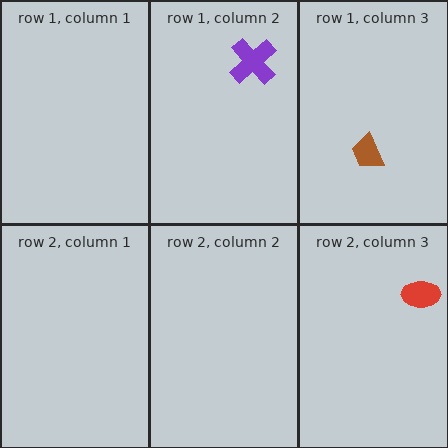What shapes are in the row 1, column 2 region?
The purple cross.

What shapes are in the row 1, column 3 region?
The brown trapezoid.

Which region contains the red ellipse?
The row 2, column 3 region.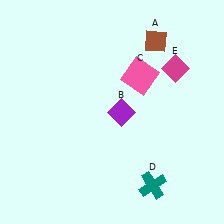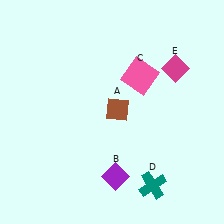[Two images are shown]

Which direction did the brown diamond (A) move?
The brown diamond (A) moved down.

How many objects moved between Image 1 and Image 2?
2 objects moved between the two images.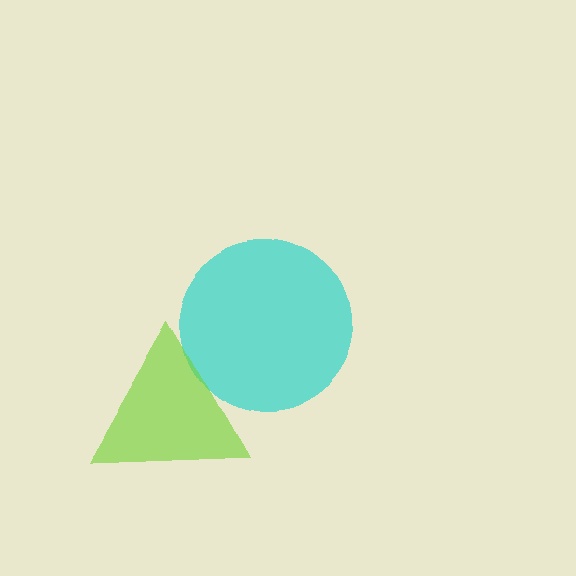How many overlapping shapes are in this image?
There are 2 overlapping shapes in the image.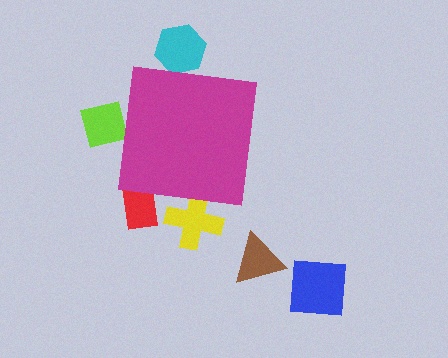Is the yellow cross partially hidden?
Yes, the yellow cross is partially hidden behind the magenta square.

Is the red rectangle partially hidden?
Yes, the red rectangle is partially hidden behind the magenta square.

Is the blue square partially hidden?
No, the blue square is fully visible.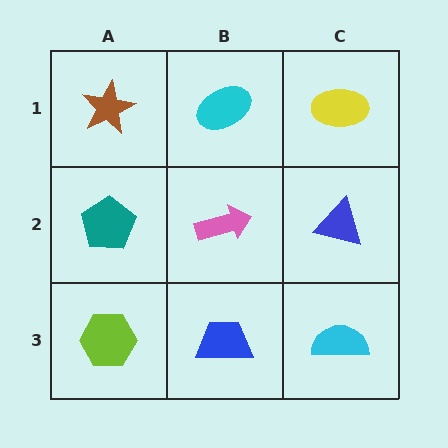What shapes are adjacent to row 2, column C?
A yellow ellipse (row 1, column C), a cyan semicircle (row 3, column C), a pink arrow (row 2, column B).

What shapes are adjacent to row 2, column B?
A cyan ellipse (row 1, column B), a blue trapezoid (row 3, column B), a teal pentagon (row 2, column A), a blue triangle (row 2, column C).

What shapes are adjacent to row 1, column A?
A teal pentagon (row 2, column A), a cyan ellipse (row 1, column B).